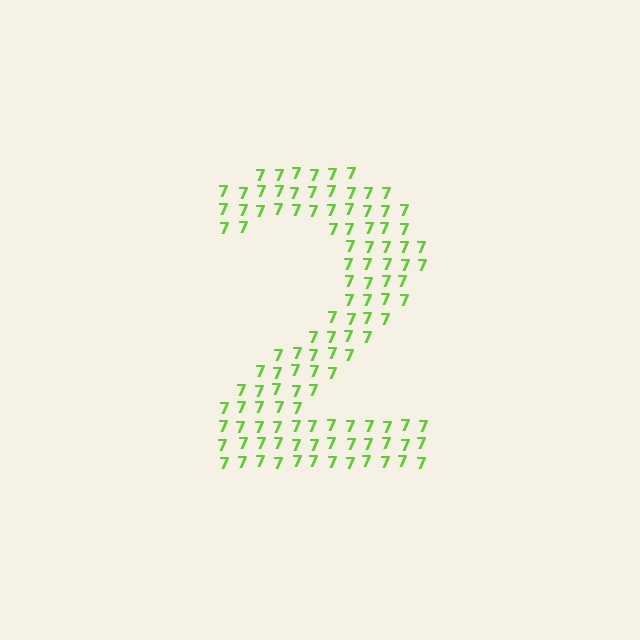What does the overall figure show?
The overall figure shows the digit 2.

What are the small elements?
The small elements are digit 7's.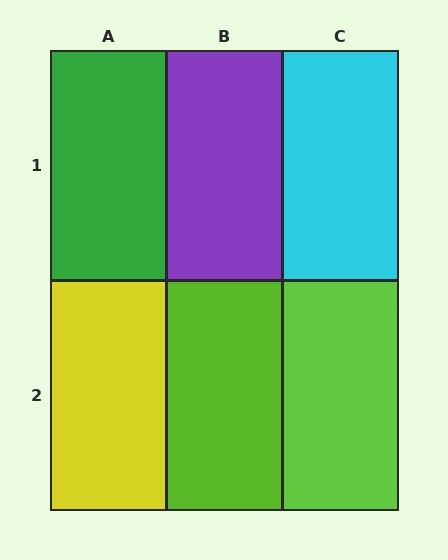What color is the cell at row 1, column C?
Cyan.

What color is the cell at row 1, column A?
Green.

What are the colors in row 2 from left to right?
Yellow, lime, lime.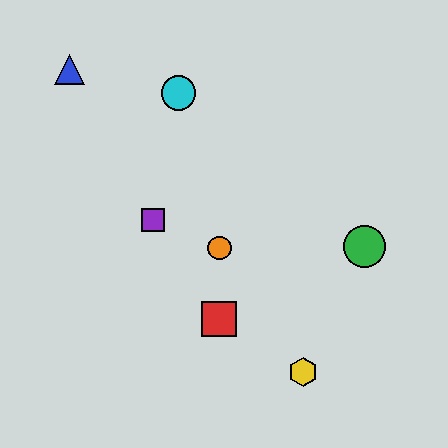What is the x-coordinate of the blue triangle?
The blue triangle is at x≈69.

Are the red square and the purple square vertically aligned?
No, the red square is at x≈219 and the purple square is at x≈153.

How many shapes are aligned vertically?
2 shapes (the red square, the orange circle) are aligned vertically.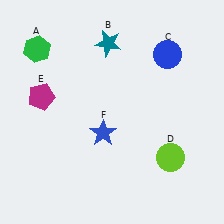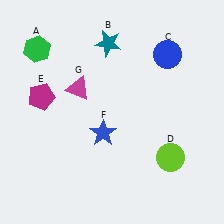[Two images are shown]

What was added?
A magenta triangle (G) was added in Image 2.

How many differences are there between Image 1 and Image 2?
There is 1 difference between the two images.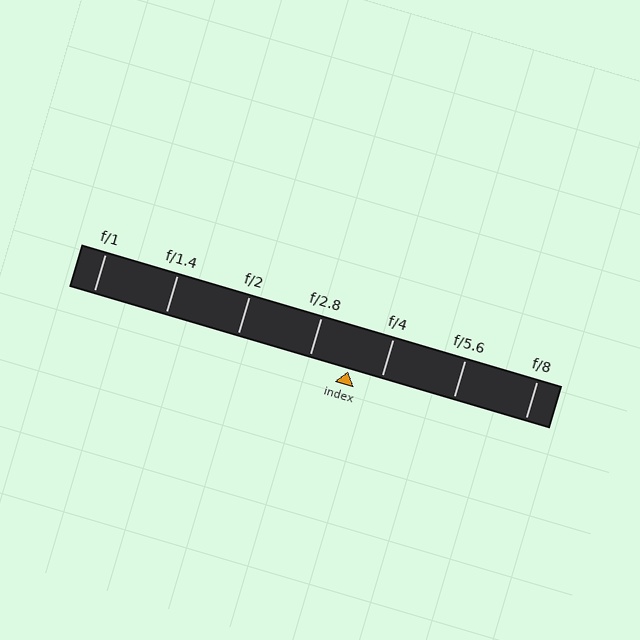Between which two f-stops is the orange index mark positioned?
The index mark is between f/2.8 and f/4.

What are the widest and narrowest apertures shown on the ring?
The widest aperture shown is f/1 and the narrowest is f/8.